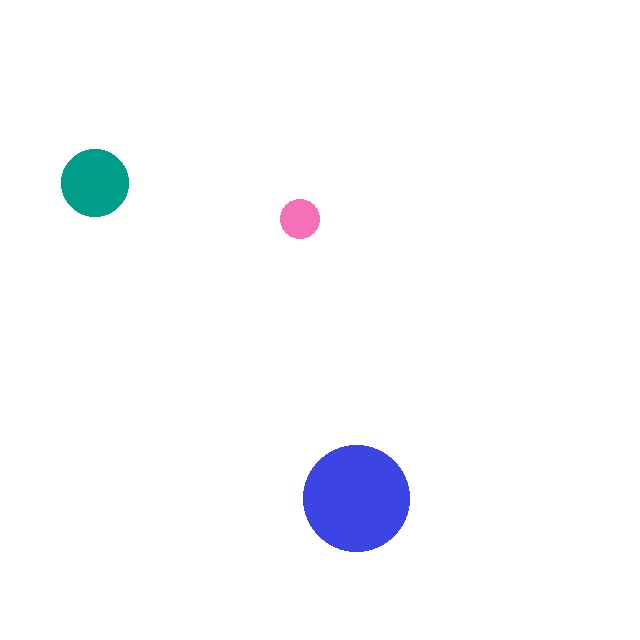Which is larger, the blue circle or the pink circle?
The blue one.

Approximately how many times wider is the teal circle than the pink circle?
About 1.5 times wider.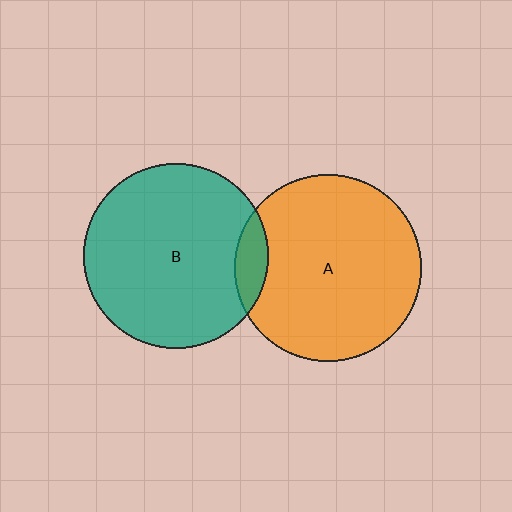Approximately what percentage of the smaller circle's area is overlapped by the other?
Approximately 10%.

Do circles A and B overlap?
Yes.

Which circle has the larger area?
Circle A (orange).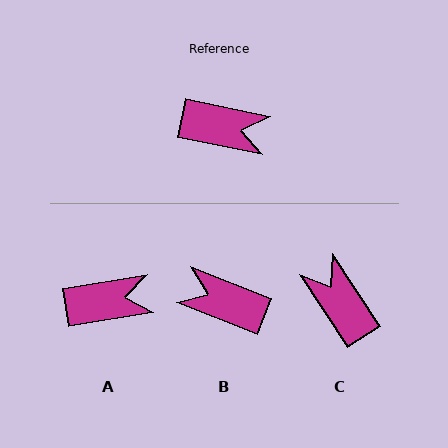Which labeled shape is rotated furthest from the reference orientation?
B, about 170 degrees away.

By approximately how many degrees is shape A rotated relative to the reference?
Approximately 21 degrees counter-clockwise.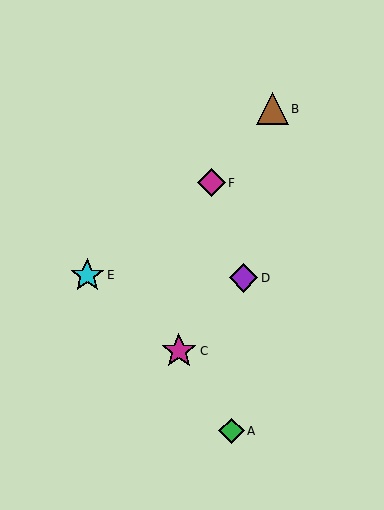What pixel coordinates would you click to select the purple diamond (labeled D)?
Click at (244, 278) to select the purple diamond D.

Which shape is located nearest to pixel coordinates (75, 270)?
The cyan star (labeled E) at (87, 275) is nearest to that location.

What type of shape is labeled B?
Shape B is a brown triangle.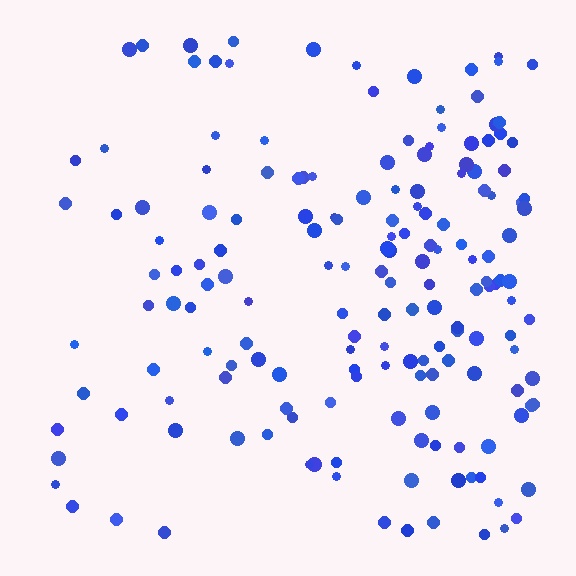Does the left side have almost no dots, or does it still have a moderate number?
Still a moderate number, just noticeably fewer than the right.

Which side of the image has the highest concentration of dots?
The right.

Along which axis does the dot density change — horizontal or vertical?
Horizontal.